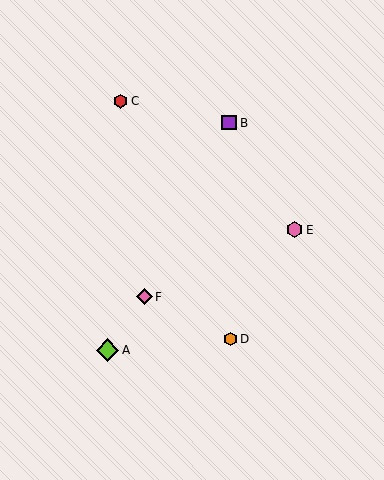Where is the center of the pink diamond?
The center of the pink diamond is at (145, 297).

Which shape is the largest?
The lime diamond (labeled A) is the largest.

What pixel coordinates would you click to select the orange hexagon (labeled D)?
Click at (230, 339) to select the orange hexagon D.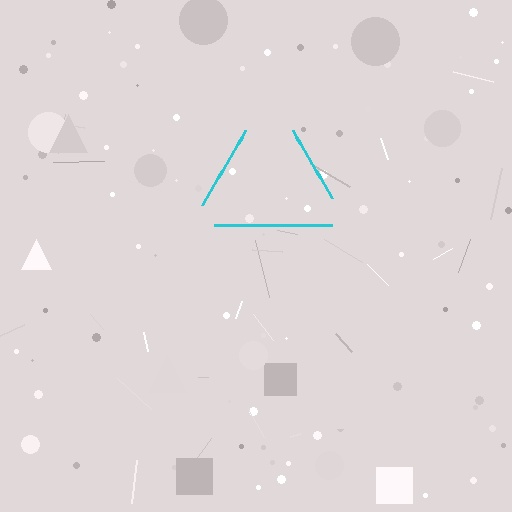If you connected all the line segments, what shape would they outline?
They would outline a triangle.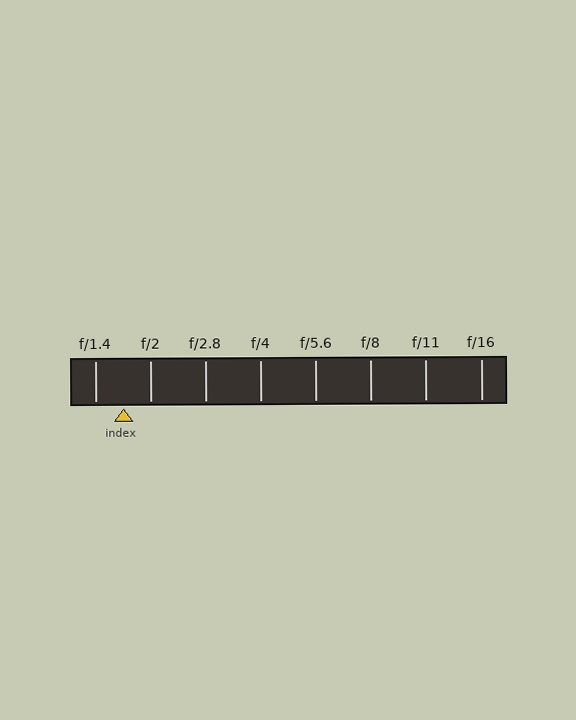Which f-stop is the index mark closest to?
The index mark is closest to f/2.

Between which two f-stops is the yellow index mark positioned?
The index mark is between f/1.4 and f/2.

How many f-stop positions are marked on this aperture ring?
There are 8 f-stop positions marked.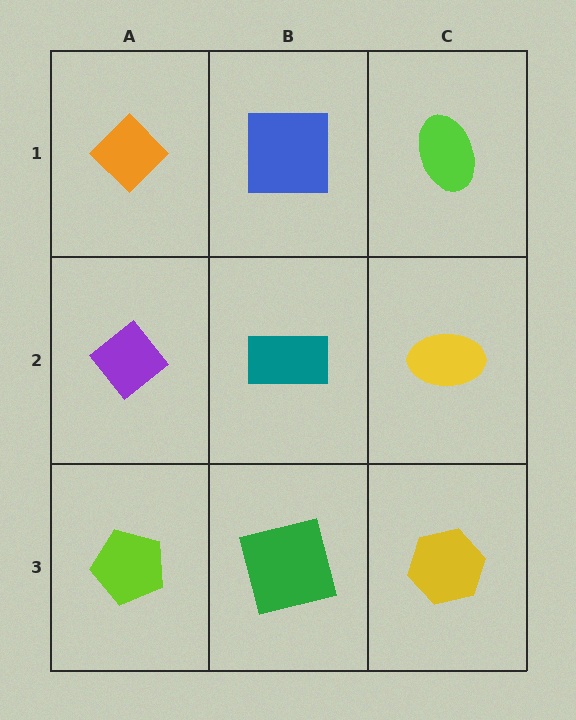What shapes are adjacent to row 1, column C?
A yellow ellipse (row 2, column C), a blue square (row 1, column B).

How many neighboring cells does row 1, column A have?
2.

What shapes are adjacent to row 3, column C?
A yellow ellipse (row 2, column C), a green square (row 3, column B).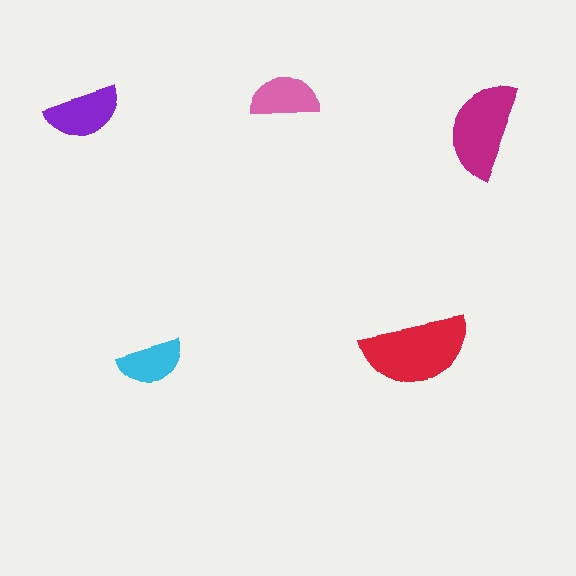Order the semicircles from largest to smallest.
the red one, the magenta one, the purple one, the pink one, the cyan one.